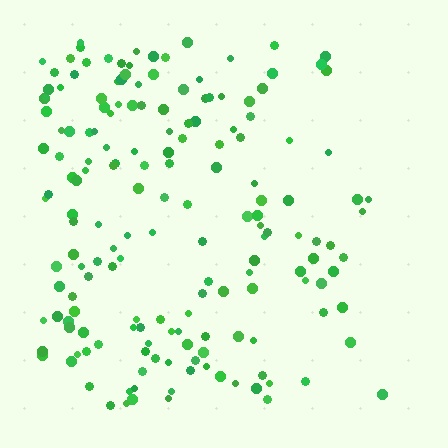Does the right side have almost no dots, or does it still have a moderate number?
Still a moderate number, just noticeably fewer than the left.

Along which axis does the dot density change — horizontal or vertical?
Horizontal.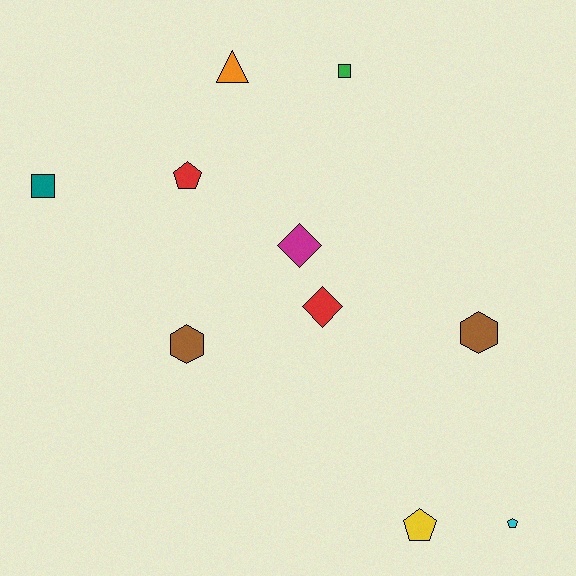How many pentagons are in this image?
There are 3 pentagons.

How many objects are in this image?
There are 10 objects.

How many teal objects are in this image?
There is 1 teal object.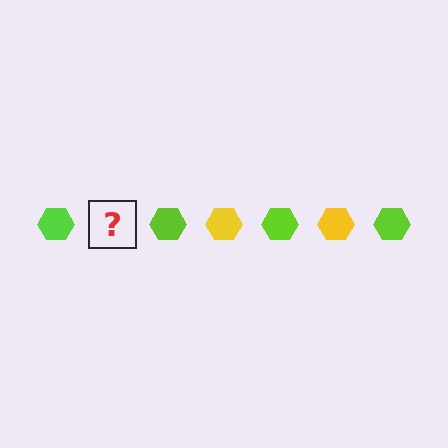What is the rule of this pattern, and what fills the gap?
The rule is that the pattern cycles through lime, yellow hexagons. The gap should be filled with a yellow hexagon.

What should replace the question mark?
The question mark should be replaced with a yellow hexagon.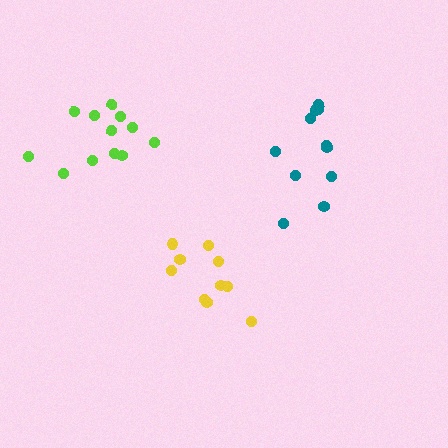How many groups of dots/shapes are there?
There are 3 groups.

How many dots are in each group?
Group 1: 10 dots, Group 2: 11 dots, Group 3: 12 dots (33 total).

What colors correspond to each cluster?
The clusters are colored: yellow, teal, lime.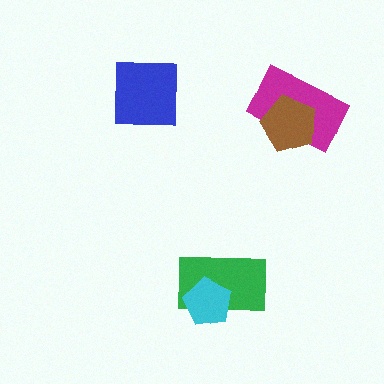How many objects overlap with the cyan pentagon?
1 object overlaps with the cyan pentagon.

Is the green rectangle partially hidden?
Yes, it is partially covered by another shape.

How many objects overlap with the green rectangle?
1 object overlaps with the green rectangle.